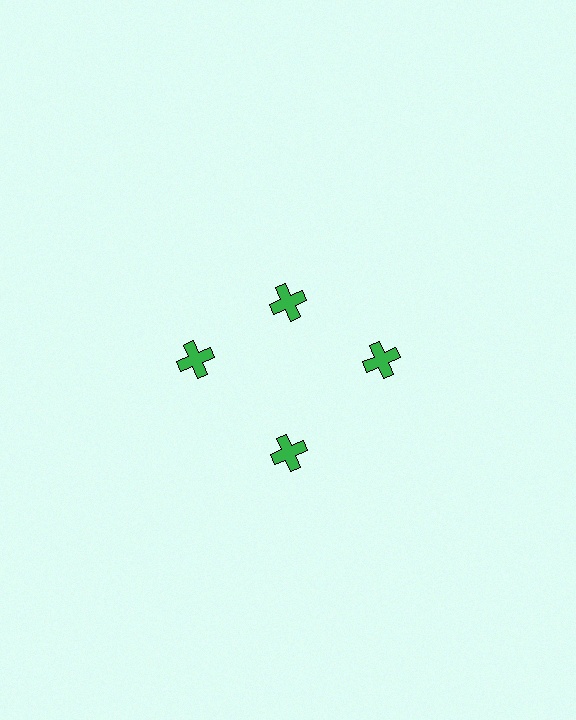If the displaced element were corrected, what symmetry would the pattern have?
It would have 4-fold rotational symmetry — the pattern would map onto itself every 90 degrees.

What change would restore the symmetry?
The symmetry would be restored by moving it outward, back onto the ring so that all 4 crosses sit at equal angles and equal distance from the center.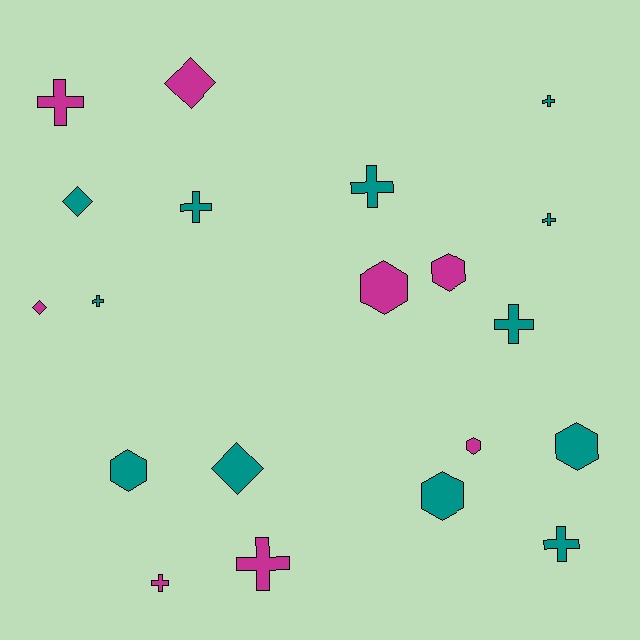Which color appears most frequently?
Teal, with 12 objects.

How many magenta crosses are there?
There are 3 magenta crosses.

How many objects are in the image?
There are 20 objects.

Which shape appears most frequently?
Cross, with 10 objects.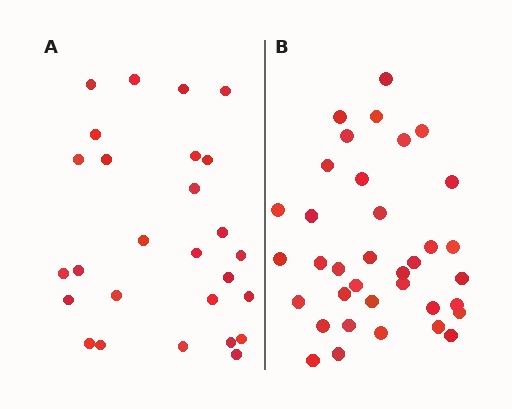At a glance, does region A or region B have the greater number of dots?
Region B (the right region) has more dots.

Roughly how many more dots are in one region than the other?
Region B has roughly 8 or so more dots than region A.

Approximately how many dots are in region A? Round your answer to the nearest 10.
About 30 dots. (The exact count is 27, which rounds to 30.)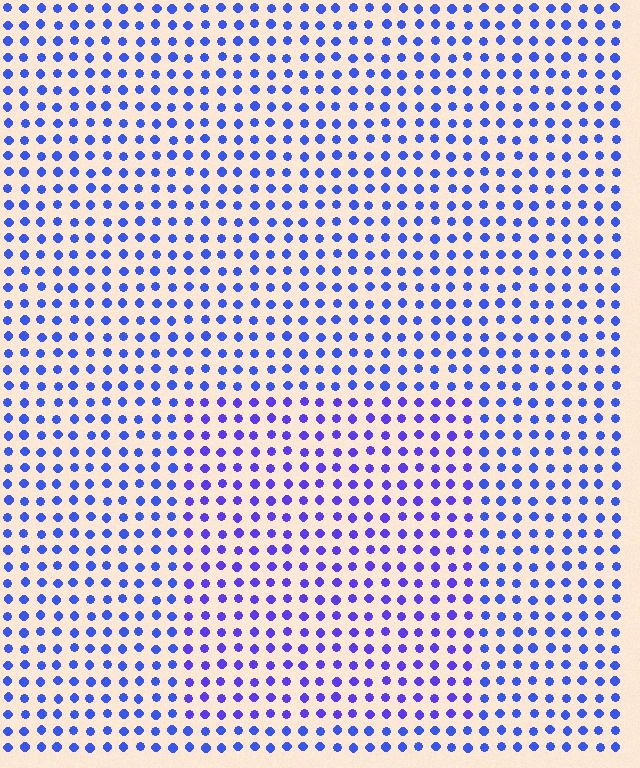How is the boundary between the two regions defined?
The boundary is defined purely by a slight shift in hue (about 22 degrees). Spacing, size, and orientation are identical on both sides.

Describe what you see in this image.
The image is filled with small blue elements in a uniform arrangement. A rectangle-shaped region is visible where the elements are tinted to a slightly different hue, forming a subtle color boundary.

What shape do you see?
I see a rectangle.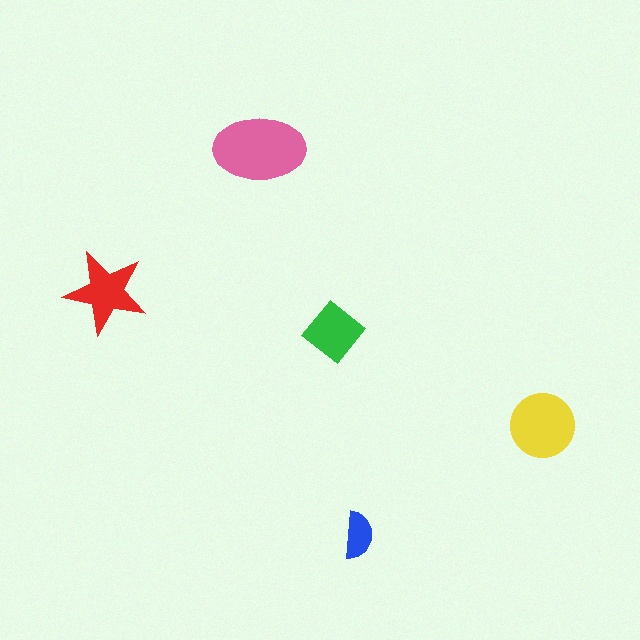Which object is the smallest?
The blue semicircle.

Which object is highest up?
The pink ellipse is topmost.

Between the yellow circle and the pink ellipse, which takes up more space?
The pink ellipse.